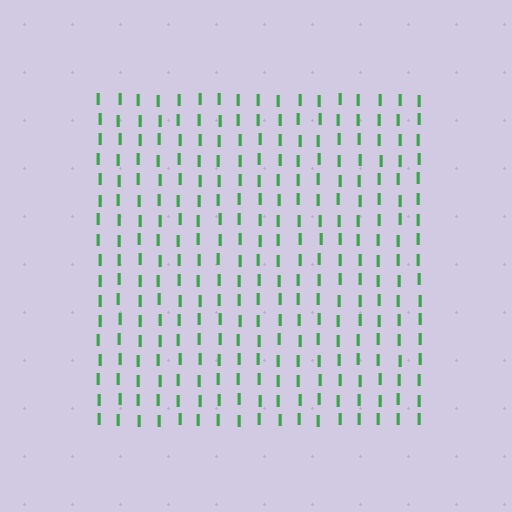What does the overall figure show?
The overall figure shows a square.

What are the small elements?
The small elements are letter I's.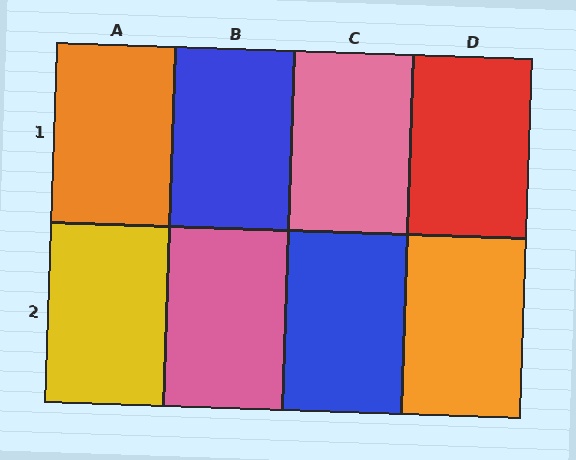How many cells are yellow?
1 cell is yellow.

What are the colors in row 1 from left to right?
Orange, blue, pink, red.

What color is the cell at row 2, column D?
Orange.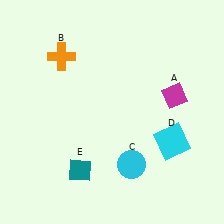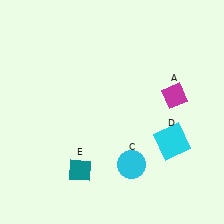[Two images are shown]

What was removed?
The orange cross (B) was removed in Image 2.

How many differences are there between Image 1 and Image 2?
There is 1 difference between the two images.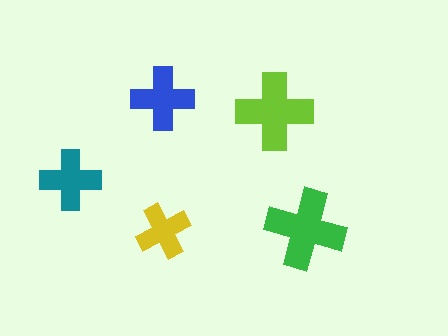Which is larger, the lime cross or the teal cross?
The lime one.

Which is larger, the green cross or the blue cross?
The green one.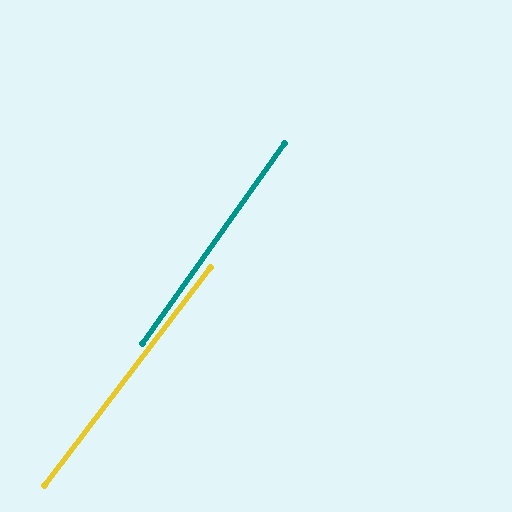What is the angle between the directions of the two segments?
Approximately 2 degrees.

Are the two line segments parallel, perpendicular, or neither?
Parallel — their directions differ by only 1.8°.